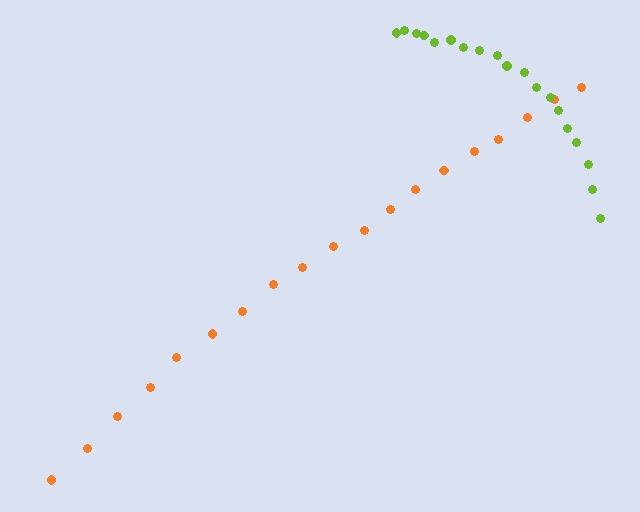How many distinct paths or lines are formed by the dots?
There are 2 distinct paths.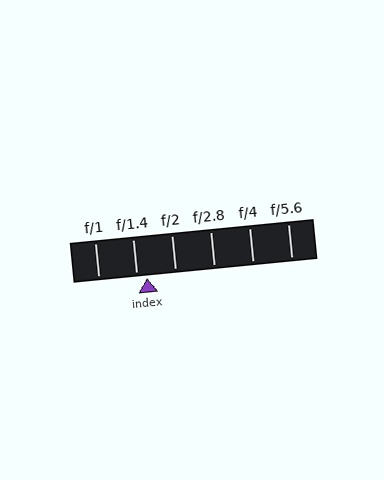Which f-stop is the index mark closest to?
The index mark is closest to f/1.4.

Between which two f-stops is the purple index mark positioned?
The index mark is between f/1.4 and f/2.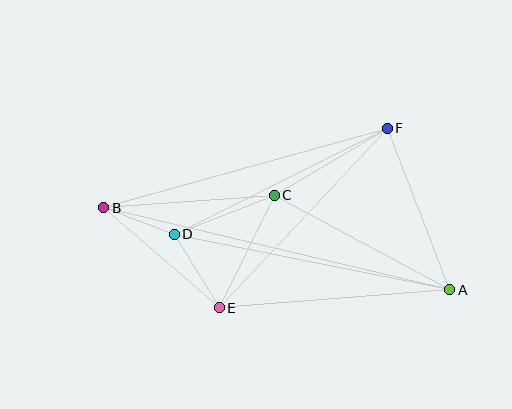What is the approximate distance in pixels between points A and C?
The distance between A and C is approximately 199 pixels.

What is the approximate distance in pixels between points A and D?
The distance between A and D is approximately 281 pixels.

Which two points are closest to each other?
Points B and D are closest to each other.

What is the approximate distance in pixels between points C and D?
The distance between C and D is approximately 108 pixels.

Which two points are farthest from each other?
Points A and B are farthest from each other.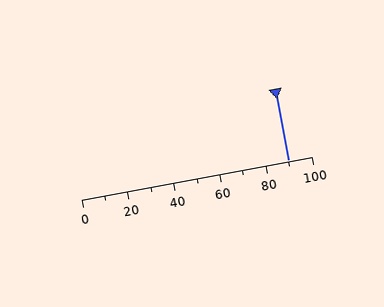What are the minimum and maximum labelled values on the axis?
The axis runs from 0 to 100.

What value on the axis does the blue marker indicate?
The marker indicates approximately 90.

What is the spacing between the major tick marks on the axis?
The major ticks are spaced 20 apart.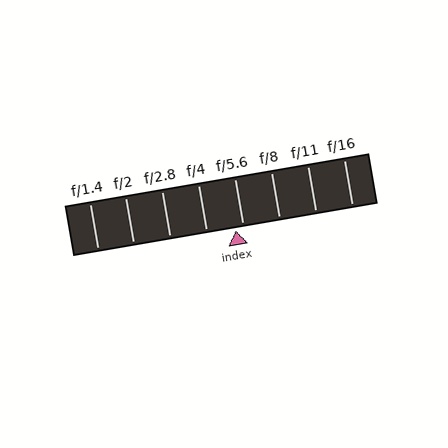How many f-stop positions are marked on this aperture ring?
There are 8 f-stop positions marked.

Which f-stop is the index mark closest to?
The index mark is closest to f/5.6.